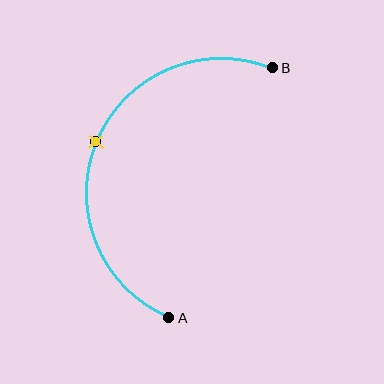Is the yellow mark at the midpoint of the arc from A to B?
Yes. The yellow mark lies on the arc at equal arc-length from both A and B — it is the arc midpoint.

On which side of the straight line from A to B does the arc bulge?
The arc bulges to the left of the straight line connecting A and B.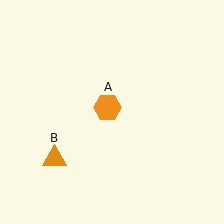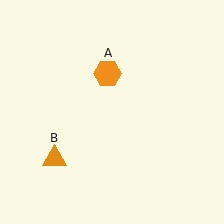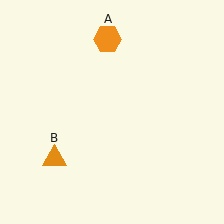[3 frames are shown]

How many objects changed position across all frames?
1 object changed position: orange hexagon (object A).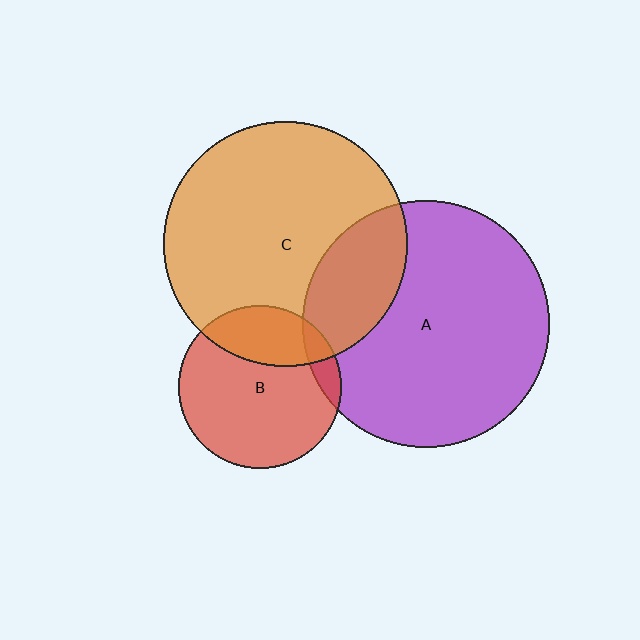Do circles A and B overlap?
Yes.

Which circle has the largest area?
Circle A (purple).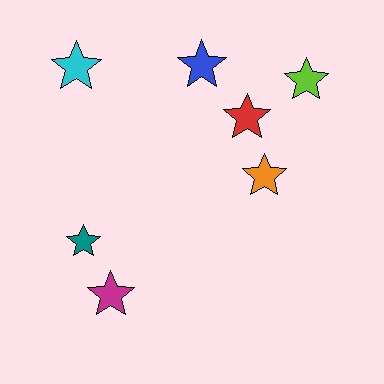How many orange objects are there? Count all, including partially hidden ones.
There is 1 orange object.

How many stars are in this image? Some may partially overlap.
There are 7 stars.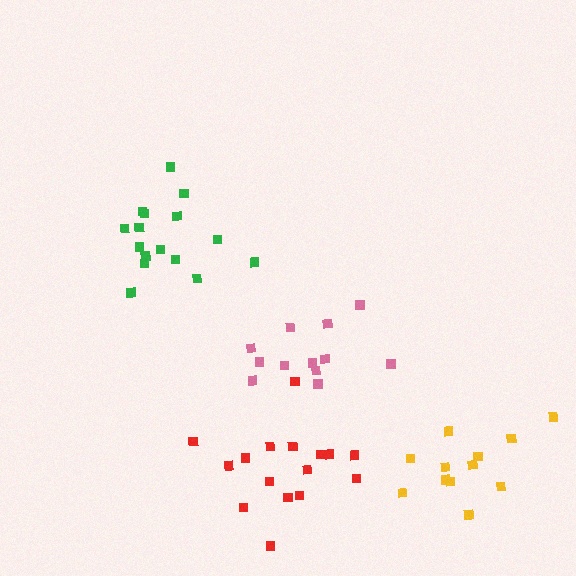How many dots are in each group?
Group 1: 16 dots, Group 2: 12 dots, Group 3: 16 dots, Group 4: 12 dots (56 total).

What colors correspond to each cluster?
The clusters are colored: green, yellow, red, pink.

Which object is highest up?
The green cluster is topmost.